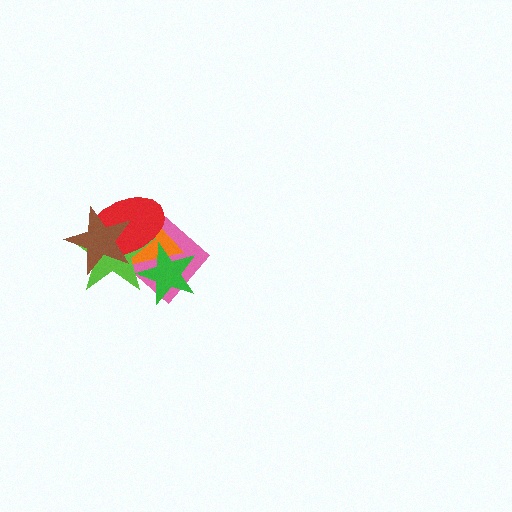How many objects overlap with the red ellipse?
5 objects overlap with the red ellipse.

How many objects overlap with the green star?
4 objects overlap with the green star.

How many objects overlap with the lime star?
5 objects overlap with the lime star.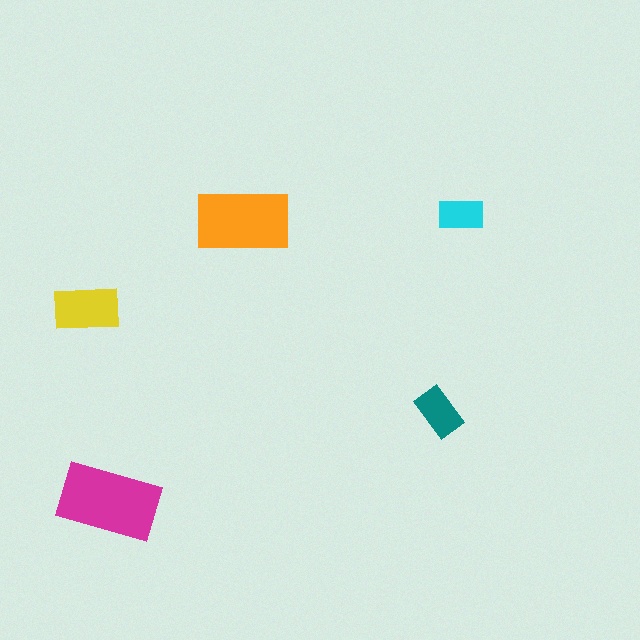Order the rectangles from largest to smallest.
the magenta one, the orange one, the yellow one, the teal one, the cyan one.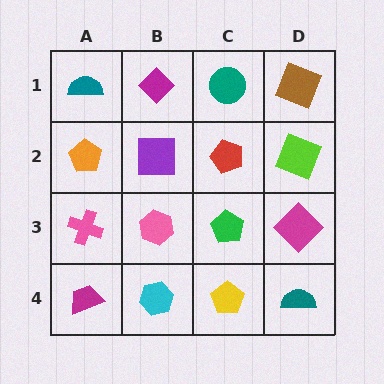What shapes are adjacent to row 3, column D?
A lime square (row 2, column D), a teal semicircle (row 4, column D), a green pentagon (row 3, column C).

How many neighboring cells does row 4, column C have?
3.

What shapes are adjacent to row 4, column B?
A pink hexagon (row 3, column B), a magenta trapezoid (row 4, column A), a yellow pentagon (row 4, column C).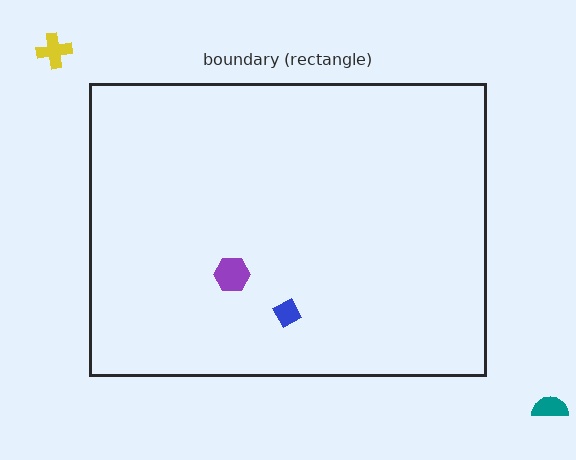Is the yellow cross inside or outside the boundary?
Outside.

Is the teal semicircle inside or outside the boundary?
Outside.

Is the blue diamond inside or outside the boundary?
Inside.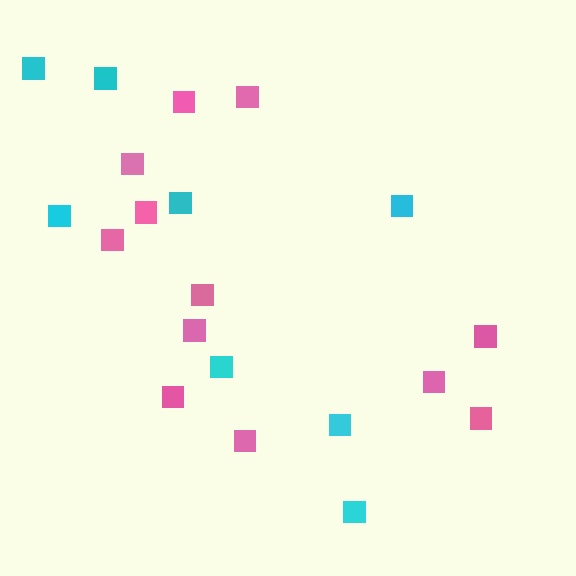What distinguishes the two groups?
There are 2 groups: one group of pink squares (12) and one group of cyan squares (8).